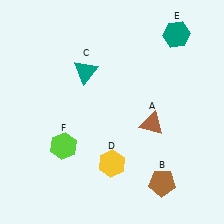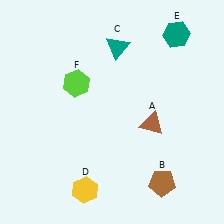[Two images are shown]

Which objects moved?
The objects that moved are: the teal triangle (C), the yellow hexagon (D), the lime hexagon (F).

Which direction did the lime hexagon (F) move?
The lime hexagon (F) moved up.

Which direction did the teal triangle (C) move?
The teal triangle (C) moved right.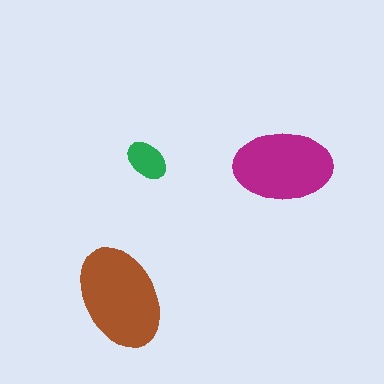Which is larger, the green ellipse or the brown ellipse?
The brown one.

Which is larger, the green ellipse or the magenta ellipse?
The magenta one.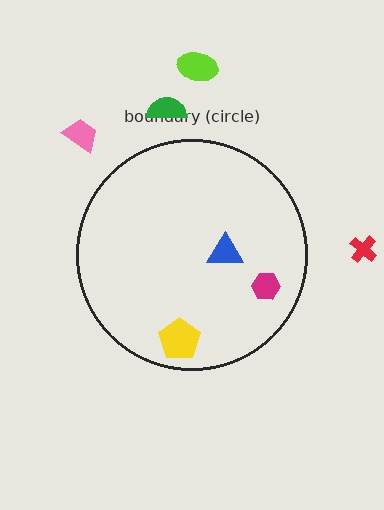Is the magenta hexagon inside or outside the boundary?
Inside.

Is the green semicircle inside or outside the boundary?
Outside.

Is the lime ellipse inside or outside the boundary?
Outside.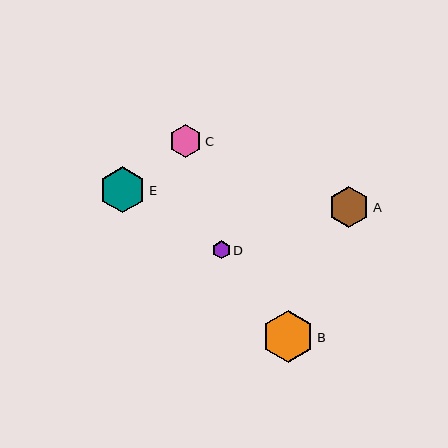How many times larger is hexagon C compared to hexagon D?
Hexagon C is approximately 1.8 times the size of hexagon D.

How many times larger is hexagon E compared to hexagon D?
Hexagon E is approximately 2.6 times the size of hexagon D.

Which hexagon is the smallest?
Hexagon D is the smallest with a size of approximately 18 pixels.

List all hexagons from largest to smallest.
From largest to smallest: B, E, A, C, D.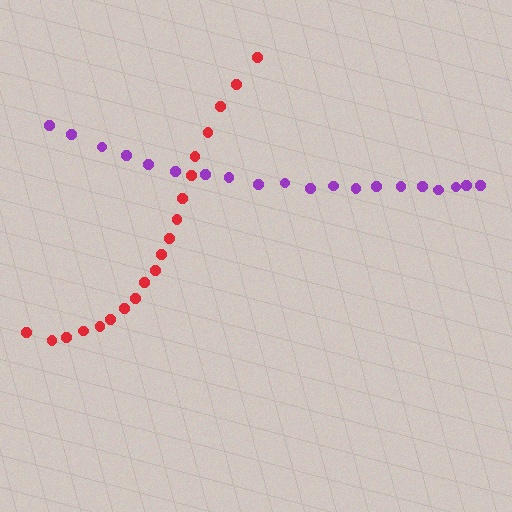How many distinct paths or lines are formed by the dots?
There are 2 distinct paths.